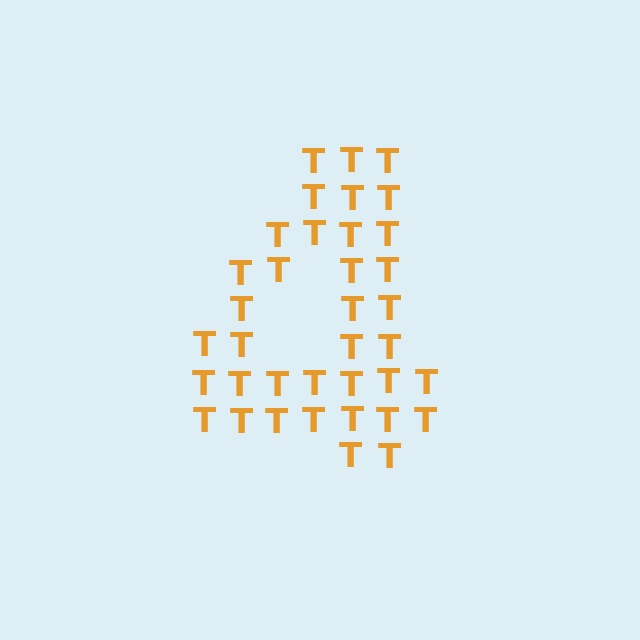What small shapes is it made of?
It is made of small letter T's.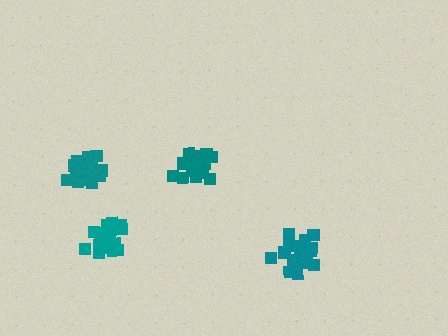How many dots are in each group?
Group 1: 20 dots, Group 2: 20 dots, Group 3: 20 dots, Group 4: 18 dots (78 total).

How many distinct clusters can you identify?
There are 4 distinct clusters.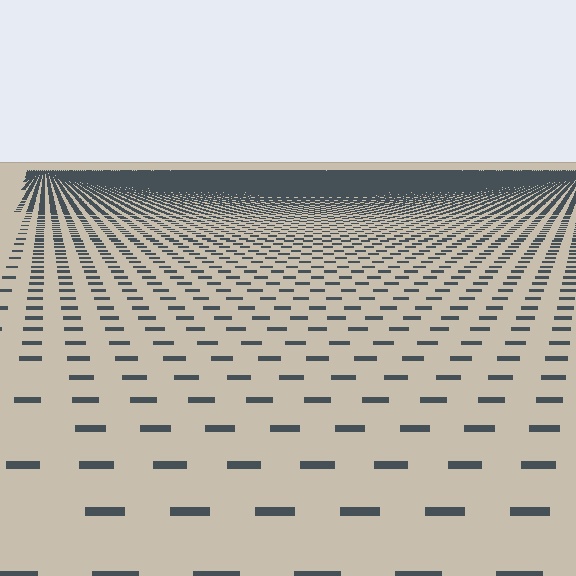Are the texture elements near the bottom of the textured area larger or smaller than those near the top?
Larger. Near the bottom, elements are closer to the viewer and appear at a bigger on-screen size.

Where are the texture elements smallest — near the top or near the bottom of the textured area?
Near the top.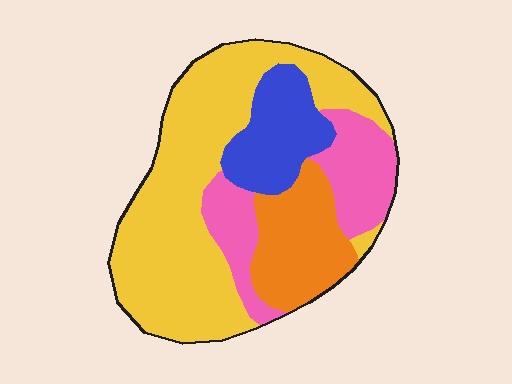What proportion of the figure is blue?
Blue takes up about one eighth (1/8) of the figure.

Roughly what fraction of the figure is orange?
Orange covers 17% of the figure.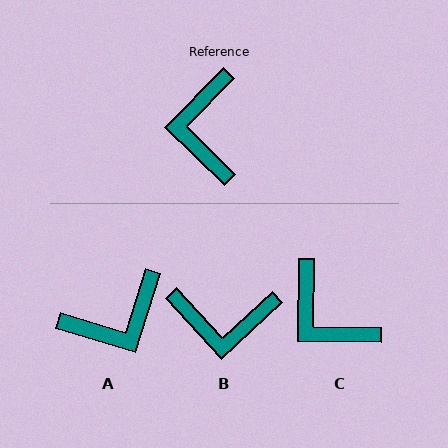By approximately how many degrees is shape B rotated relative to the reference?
Approximately 87 degrees counter-clockwise.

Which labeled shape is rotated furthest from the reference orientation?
A, about 117 degrees away.